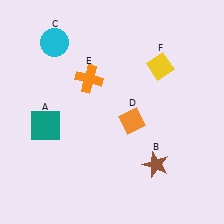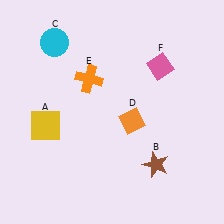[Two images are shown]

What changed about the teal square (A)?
In Image 1, A is teal. In Image 2, it changed to yellow.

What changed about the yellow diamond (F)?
In Image 1, F is yellow. In Image 2, it changed to pink.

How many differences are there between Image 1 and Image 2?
There are 2 differences between the two images.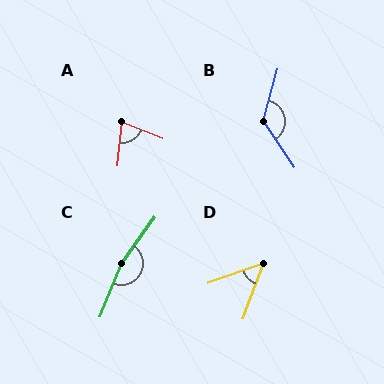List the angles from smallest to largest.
D (50°), A (74°), B (130°), C (166°).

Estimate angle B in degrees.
Approximately 130 degrees.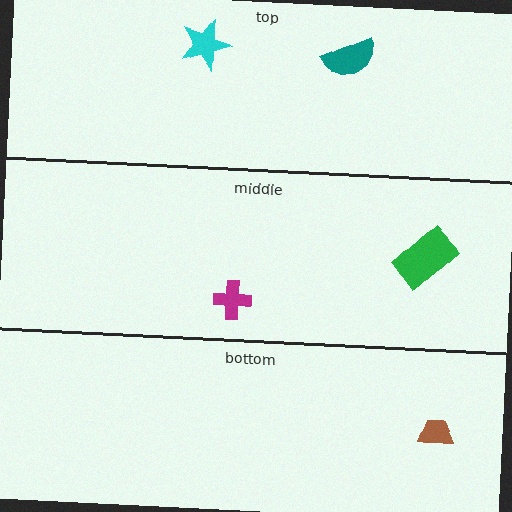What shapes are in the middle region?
The green rectangle, the magenta cross.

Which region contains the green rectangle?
The middle region.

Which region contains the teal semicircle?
The top region.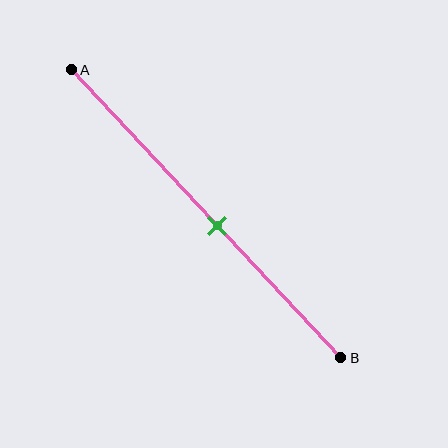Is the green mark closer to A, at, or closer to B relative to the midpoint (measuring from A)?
The green mark is closer to point B than the midpoint of segment AB.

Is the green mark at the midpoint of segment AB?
No, the mark is at about 55% from A, not at the 50% midpoint.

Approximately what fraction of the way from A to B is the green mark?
The green mark is approximately 55% of the way from A to B.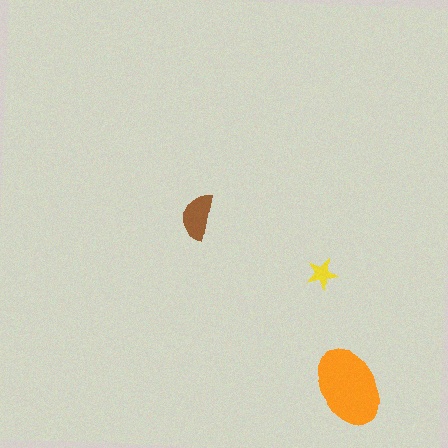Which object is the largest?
The orange ellipse.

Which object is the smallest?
The yellow star.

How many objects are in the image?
There are 3 objects in the image.